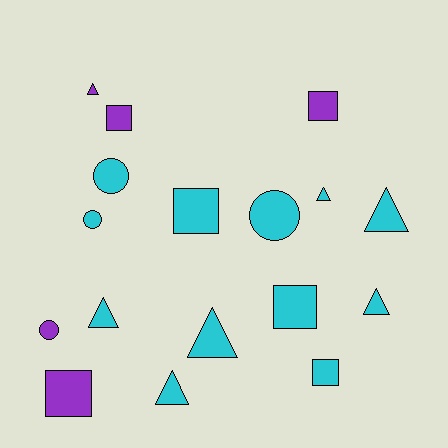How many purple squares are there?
There are 3 purple squares.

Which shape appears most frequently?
Triangle, with 7 objects.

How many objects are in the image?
There are 17 objects.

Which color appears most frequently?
Cyan, with 12 objects.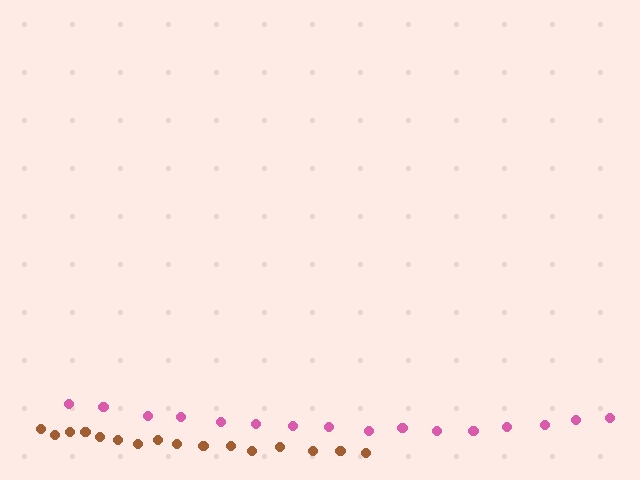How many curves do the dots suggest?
There are 2 distinct paths.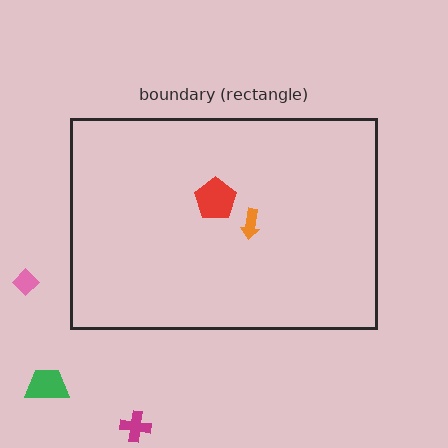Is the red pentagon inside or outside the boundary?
Inside.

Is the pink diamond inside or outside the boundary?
Outside.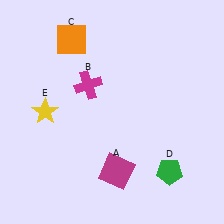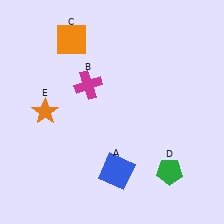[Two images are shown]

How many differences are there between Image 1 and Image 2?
There are 2 differences between the two images.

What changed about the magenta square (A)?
In Image 1, A is magenta. In Image 2, it changed to blue.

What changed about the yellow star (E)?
In Image 1, E is yellow. In Image 2, it changed to orange.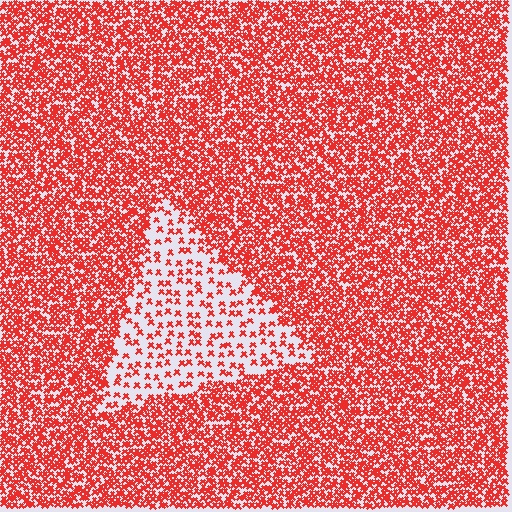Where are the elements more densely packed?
The elements are more densely packed outside the triangle boundary.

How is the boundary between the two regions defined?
The boundary is defined by a change in element density (approximately 2.9x ratio). All elements are the same color, size, and shape.